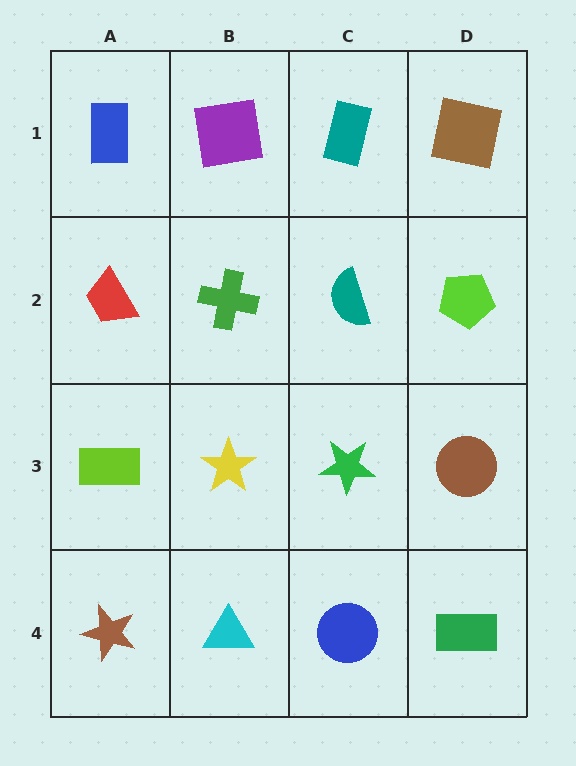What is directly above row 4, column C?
A green star.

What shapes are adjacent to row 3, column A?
A red trapezoid (row 2, column A), a brown star (row 4, column A), a yellow star (row 3, column B).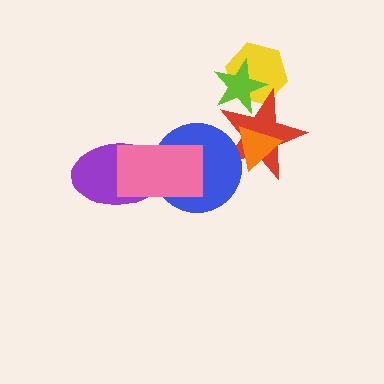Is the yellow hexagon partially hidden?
Yes, it is partially covered by another shape.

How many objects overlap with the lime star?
2 objects overlap with the lime star.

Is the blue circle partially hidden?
Yes, it is partially covered by another shape.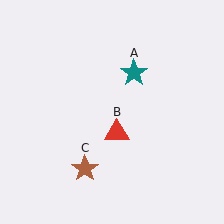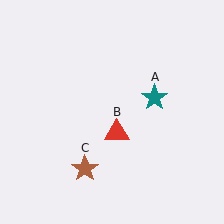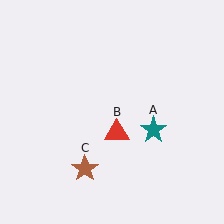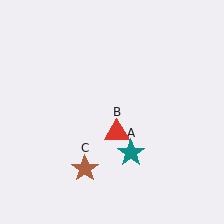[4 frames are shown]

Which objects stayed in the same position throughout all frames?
Red triangle (object B) and brown star (object C) remained stationary.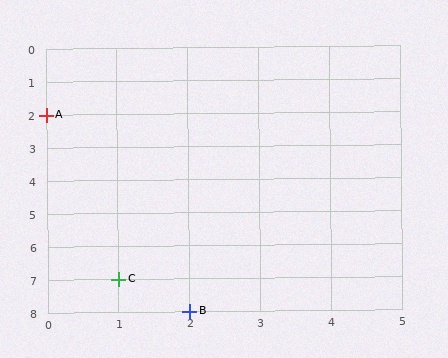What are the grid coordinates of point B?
Point B is at grid coordinates (2, 8).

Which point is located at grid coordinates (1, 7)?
Point C is at (1, 7).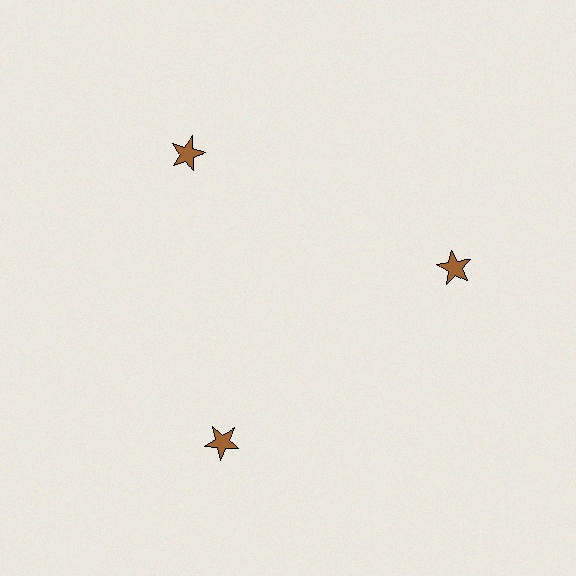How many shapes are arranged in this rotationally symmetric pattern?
There are 3 shapes, arranged in 3 groups of 1.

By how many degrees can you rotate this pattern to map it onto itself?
The pattern maps onto itself every 120 degrees of rotation.